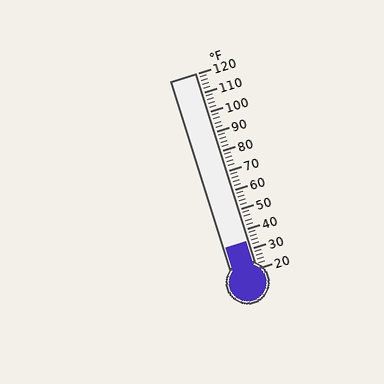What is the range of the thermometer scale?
The thermometer scale ranges from 20°F to 120°F.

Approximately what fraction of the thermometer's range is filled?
The thermometer is filled to approximately 15% of its range.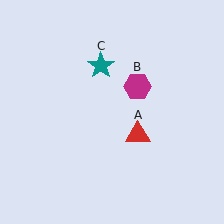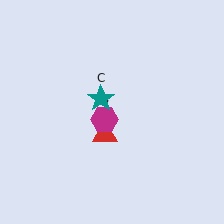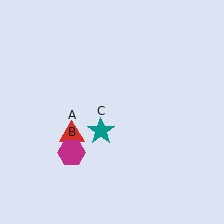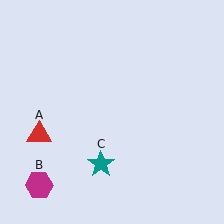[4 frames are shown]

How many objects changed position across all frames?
3 objects changed position: red triangle (object A), magenta hexagon (object B), teal star (object C).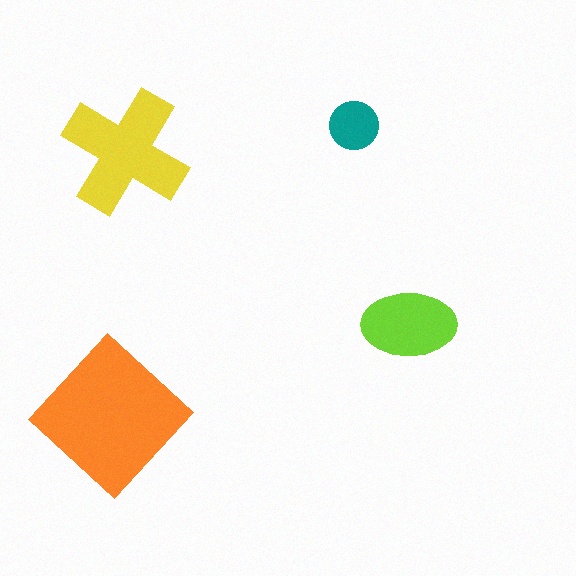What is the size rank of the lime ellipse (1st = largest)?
3rd.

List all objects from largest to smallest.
The orange diamond, the yellow cross, the lime ellipse, the teal circle.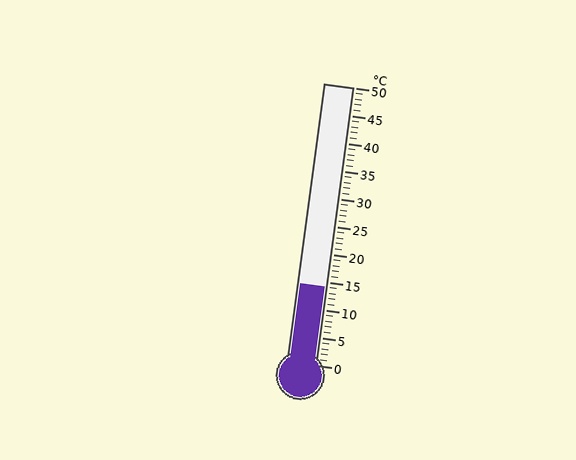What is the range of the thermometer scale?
The thermometer scale ranges from 0°C to 50°C.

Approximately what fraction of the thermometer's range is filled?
The thermometer is filled to approximately 30% of its range.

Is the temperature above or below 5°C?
The temperature is above 5°C.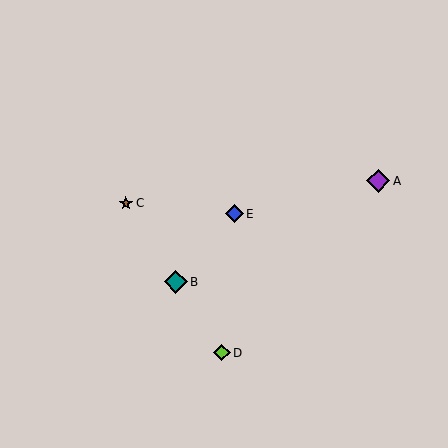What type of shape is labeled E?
Shape E is a blue diamond.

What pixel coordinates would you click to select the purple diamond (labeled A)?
Click at (378, 181) to select the purple diamond A.